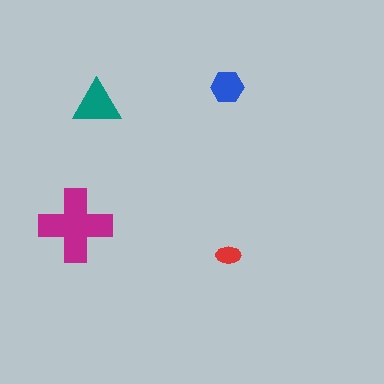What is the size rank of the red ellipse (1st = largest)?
4th.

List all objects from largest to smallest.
The magenta cross, the teal triangle, the blue hexagon, the red ellipse.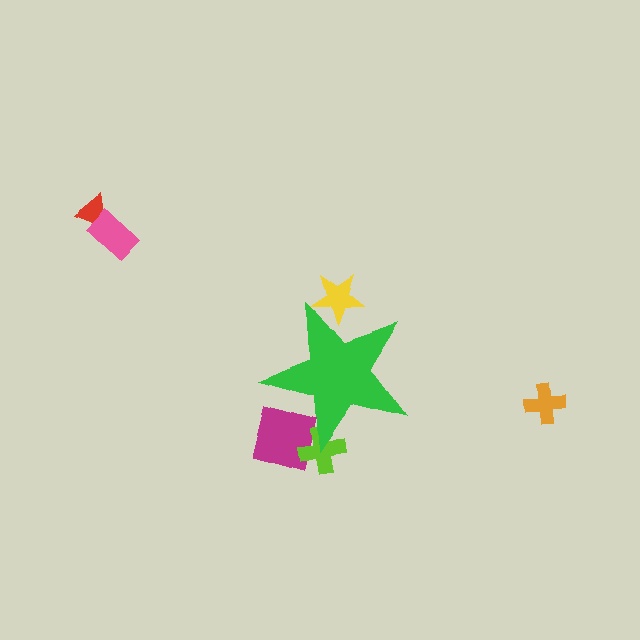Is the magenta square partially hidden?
Yes, the magenta square is partially hidden behind the green star.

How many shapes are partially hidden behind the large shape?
3 shapes are partially hidden.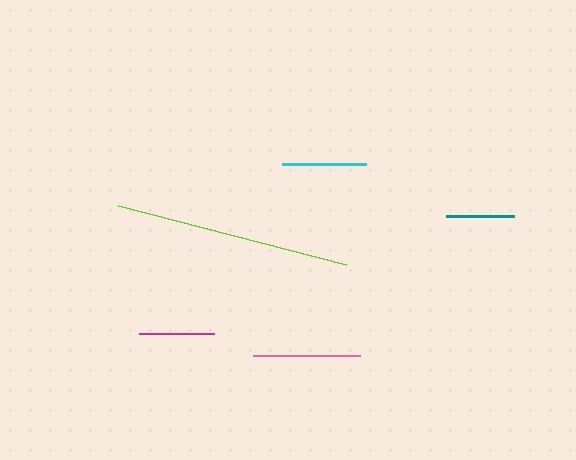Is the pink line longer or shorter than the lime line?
The lime line is longer than the pink line.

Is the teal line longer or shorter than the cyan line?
The cyan line is longer than the teal line.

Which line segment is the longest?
The lime line is the longest at approximately 236 pixels.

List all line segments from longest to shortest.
From longest to shortest: lime, pink, cyan, magenta, teal.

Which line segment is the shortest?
The teal line is the shortest at approximately 69 pixels.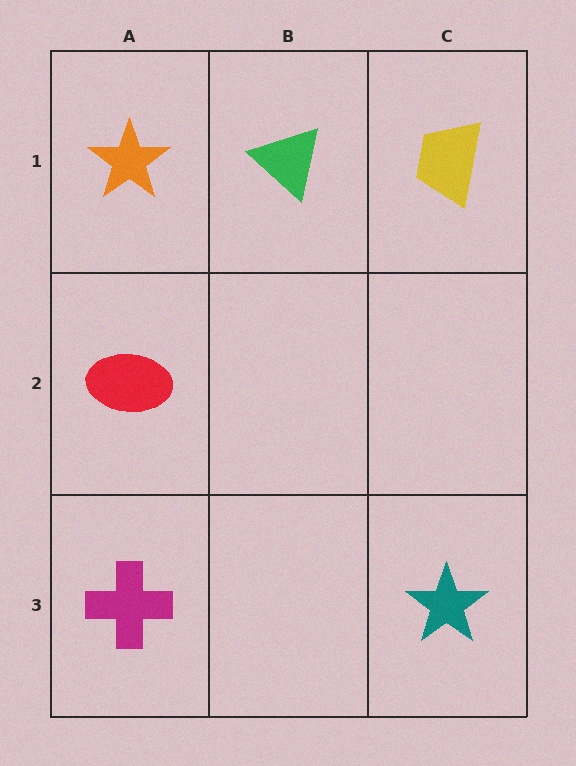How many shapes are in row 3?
2 shapes.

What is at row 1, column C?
A yellow trapezoid.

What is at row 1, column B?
A green triangle.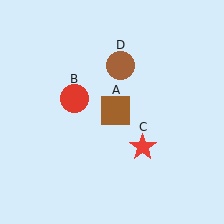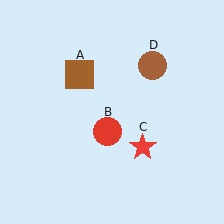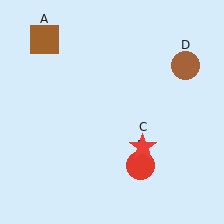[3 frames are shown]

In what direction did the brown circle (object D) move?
The brown circle (object D) moved right.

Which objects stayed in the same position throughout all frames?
Red star (object C) remained stationary.